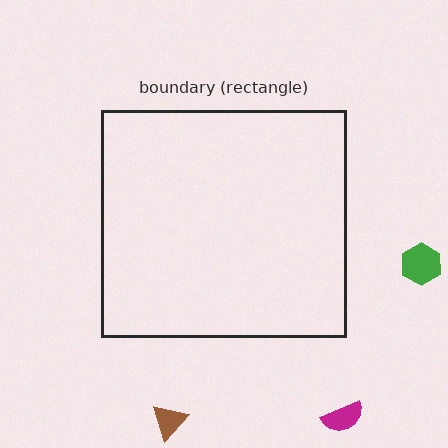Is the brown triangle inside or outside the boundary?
Outside.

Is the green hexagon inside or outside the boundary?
Outside.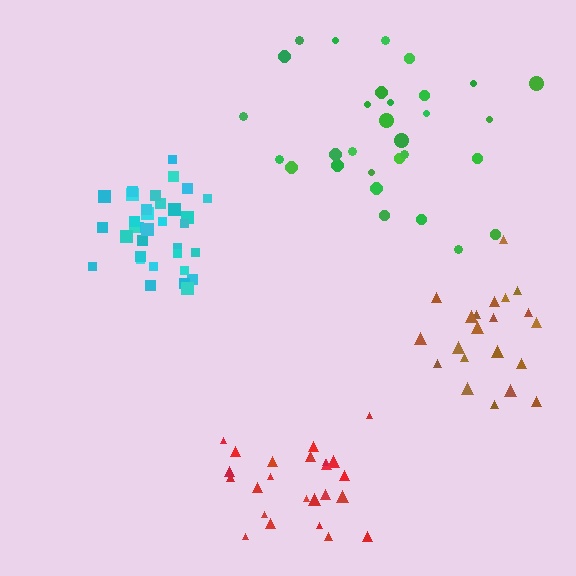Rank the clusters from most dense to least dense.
cyan, red, brown, green.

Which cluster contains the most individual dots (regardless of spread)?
Cyan (34).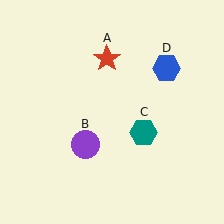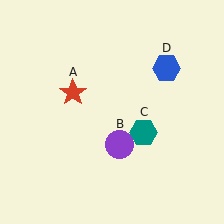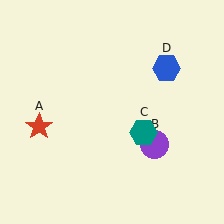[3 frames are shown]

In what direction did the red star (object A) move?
The red star (object A) moved down and to the left.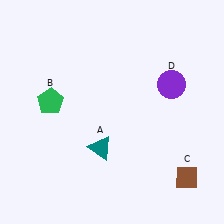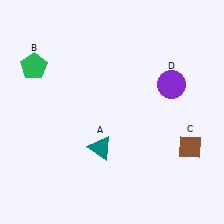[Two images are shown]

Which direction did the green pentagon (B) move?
The green pentagon (B) moved up.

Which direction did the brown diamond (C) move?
The brown diamond (C) moved up.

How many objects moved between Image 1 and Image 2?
2 objects moved between the two images.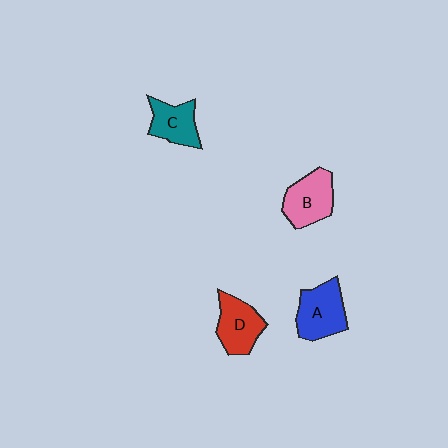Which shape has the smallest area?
Shape C (teal).